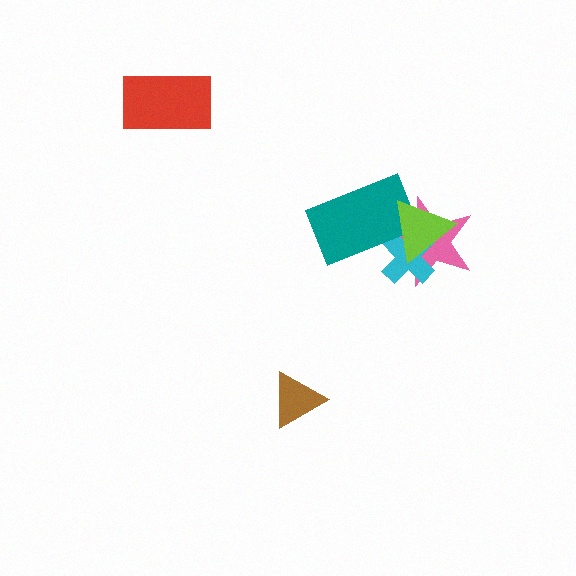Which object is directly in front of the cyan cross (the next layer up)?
The teal rectangle is directly in front of the cyan cross.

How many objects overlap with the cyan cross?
3 objects overlap with the cyan cross.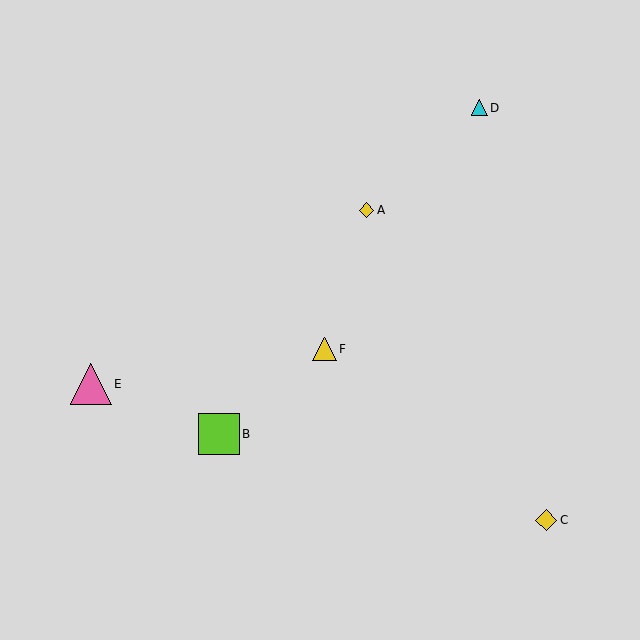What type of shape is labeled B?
Shape B is a lime square.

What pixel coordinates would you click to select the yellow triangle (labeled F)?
Click at (324, 349) to select the yellow triangle F.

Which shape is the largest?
The lime square (labeled B) is the largest.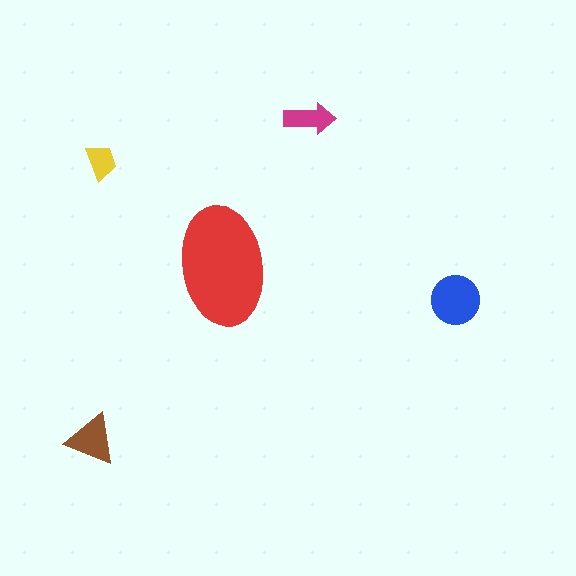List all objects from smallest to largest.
The yellow trapezoid, the magenta arrow, the brown triangle, the blue circle, the red ellipse.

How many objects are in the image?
There are 5 objects in the image.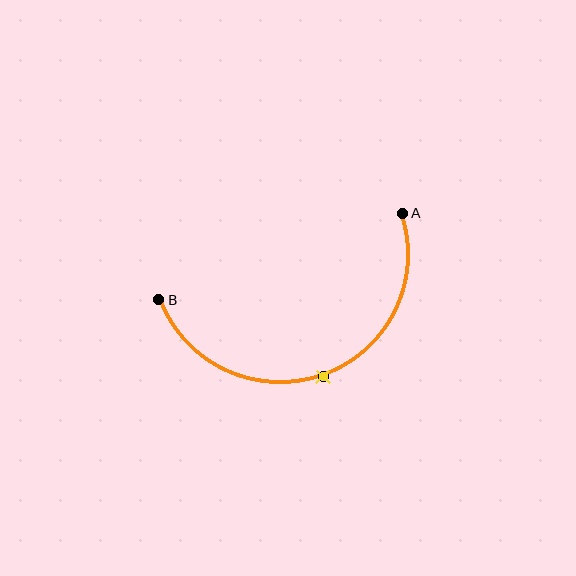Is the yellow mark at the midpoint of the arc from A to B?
Yes. The yellow mark lies on the arc at equal arc-length from both A and B — it is the arc midpoint.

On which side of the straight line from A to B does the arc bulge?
The arc bulges below the straight line connecting A and B.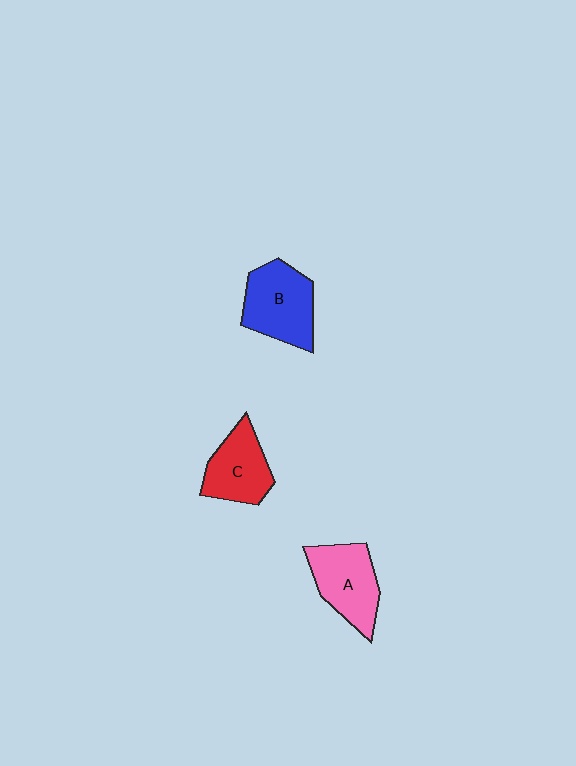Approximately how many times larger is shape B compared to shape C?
Approximately 1.2 times.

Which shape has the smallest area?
Shape C (red).